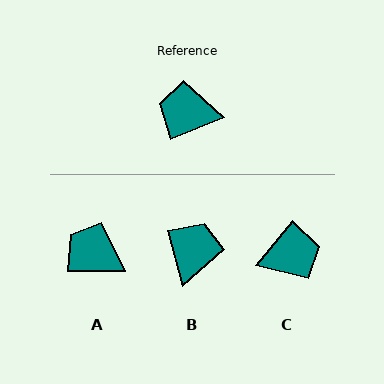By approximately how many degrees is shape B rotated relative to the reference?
Approximately 97 degrees clockwise.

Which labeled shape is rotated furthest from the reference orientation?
C, about 152 degrees away.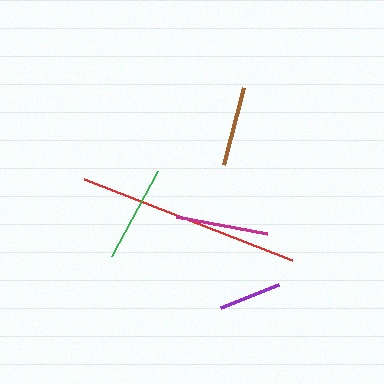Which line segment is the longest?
The red line is the longest at approximately 224 pixels.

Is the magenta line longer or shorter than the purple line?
The magenta line is longer than the purple line.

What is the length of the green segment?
The green segment is approximately 97 pixels long.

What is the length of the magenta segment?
The magenta segment is approximately 92 pixels long.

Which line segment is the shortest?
The purple line is the shortest at approximately 62 pixels.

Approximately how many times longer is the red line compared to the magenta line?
The red line is approximately 2.4 times the length of the magenta line.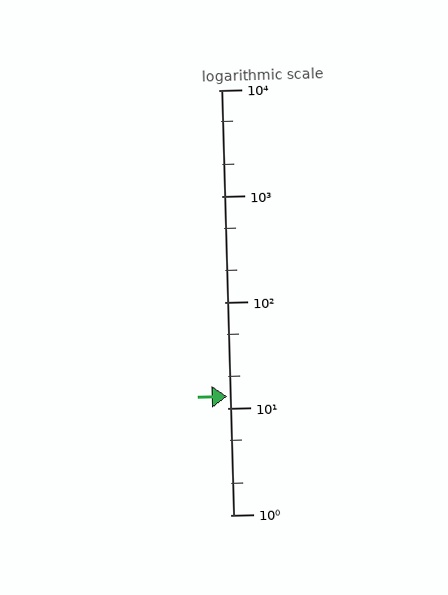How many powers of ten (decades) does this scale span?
The scale spans 4 decades, from 1 to 10000.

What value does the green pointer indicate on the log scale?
The pointer indicates approximately 13.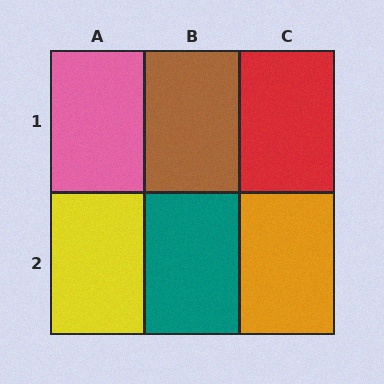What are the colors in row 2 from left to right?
Yellow, teal, orange.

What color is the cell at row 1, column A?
Pink.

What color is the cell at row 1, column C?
Red.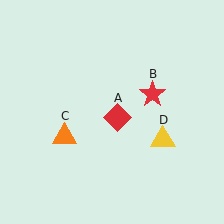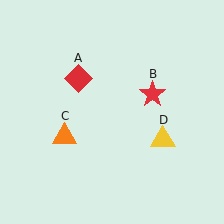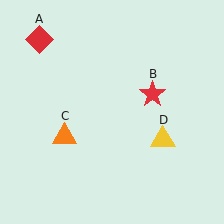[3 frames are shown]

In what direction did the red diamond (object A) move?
The red diamond (object A) moved up and to the left.